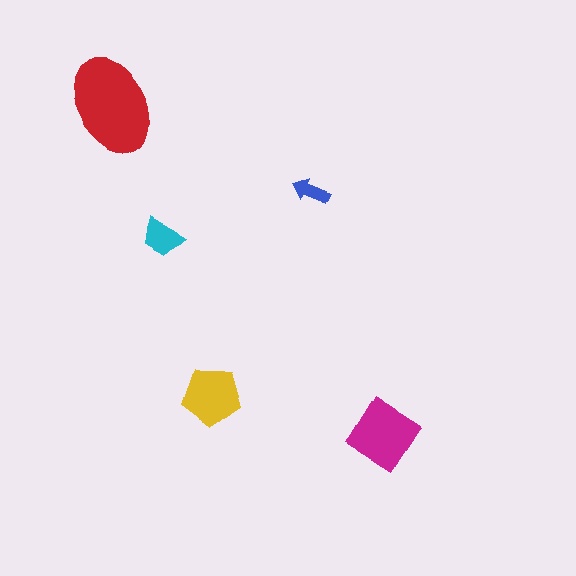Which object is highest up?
The red ellipse is topmost.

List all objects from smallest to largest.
The blue arrow, the cyan trapezoid, the yellow pentagon, the magenta diamond, the red ellipse.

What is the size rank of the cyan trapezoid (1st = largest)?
4th.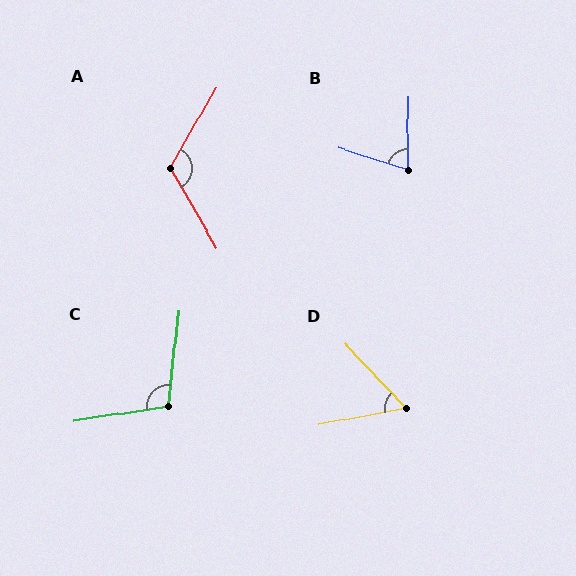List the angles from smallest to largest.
D (58°), B (73°), C (105°), A (120°).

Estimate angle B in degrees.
Approximately 73 degrees.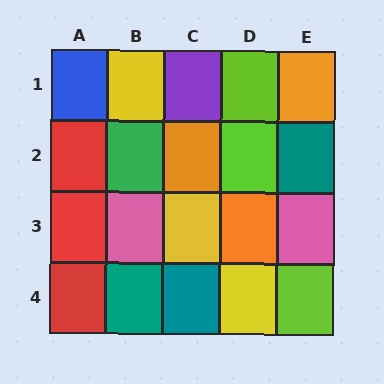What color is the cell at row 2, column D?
Lime.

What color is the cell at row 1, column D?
Lime.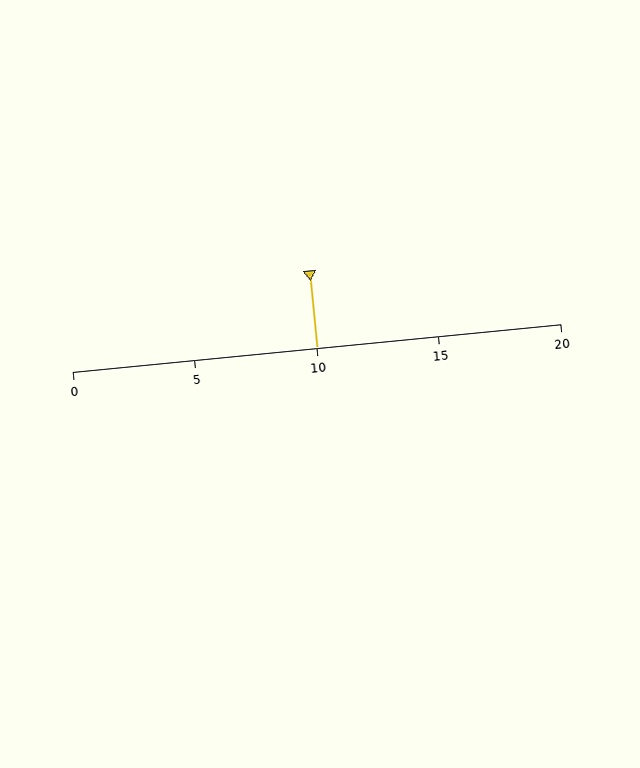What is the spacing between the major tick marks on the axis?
The major ticks are spaced 5 apart.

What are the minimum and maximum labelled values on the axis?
The axis runs from 0 to 20.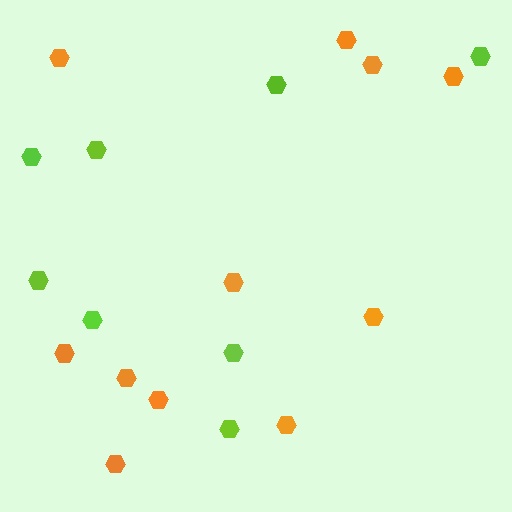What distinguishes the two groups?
There are 2 groups: one group of orange hexagons (11) and one group of lime hexagons (8).